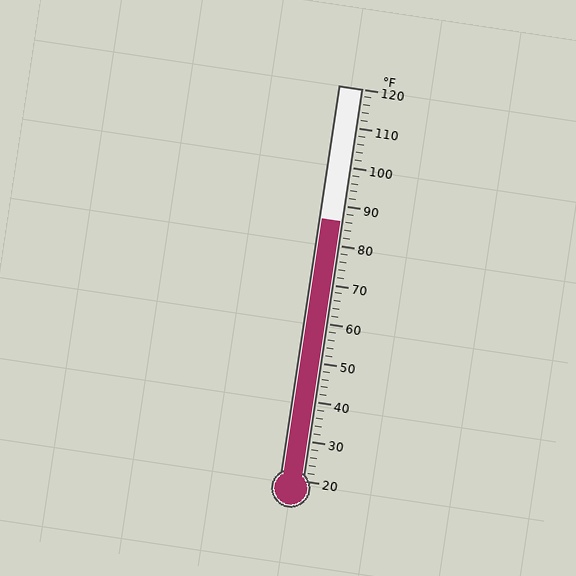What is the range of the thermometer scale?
The thermometer scale ranges from 20°F to 120°F.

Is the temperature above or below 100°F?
The temperature is below 100°F.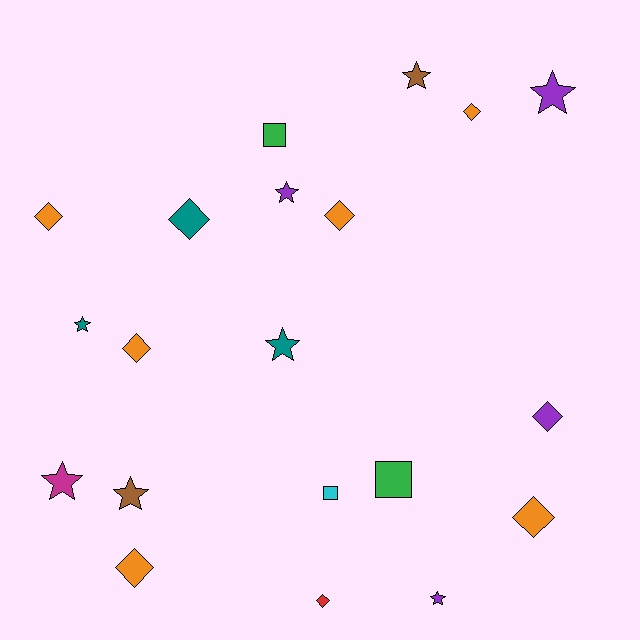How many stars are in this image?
There are 8 stars.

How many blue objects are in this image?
There are no blue objects.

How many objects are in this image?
There are 20 objects.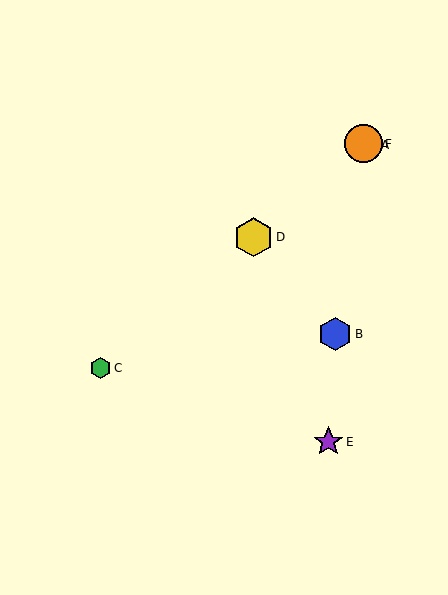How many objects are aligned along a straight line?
4 objects (A, C, D, F) are aligned along a straight line.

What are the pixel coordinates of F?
Object F is at (364, 144).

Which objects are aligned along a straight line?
Objects A, C, D, F are aligned along a straight line.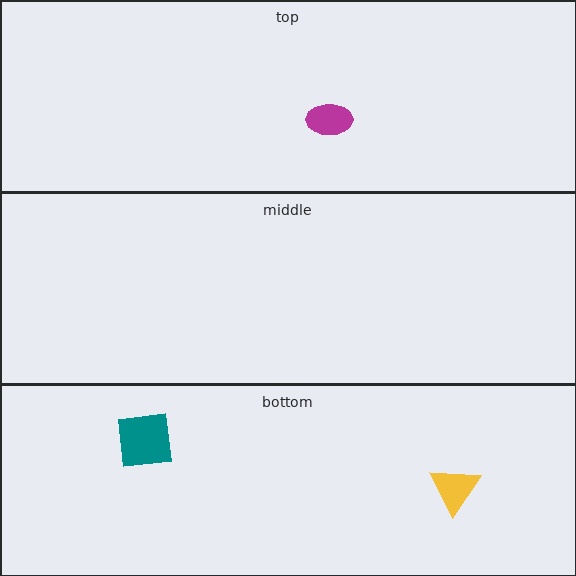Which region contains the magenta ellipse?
The top region.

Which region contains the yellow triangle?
The bottom region.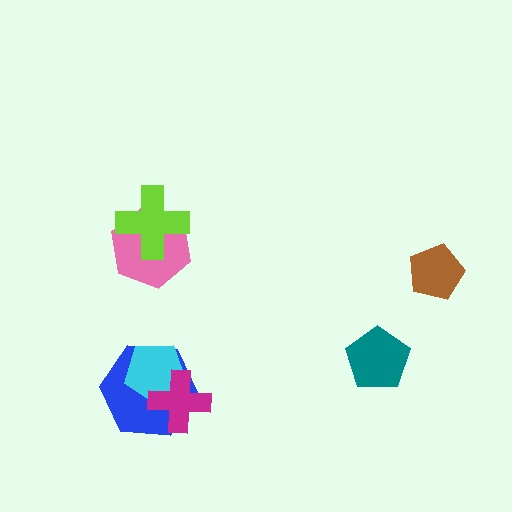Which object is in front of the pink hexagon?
The lime cross is in front of the pink hexagon.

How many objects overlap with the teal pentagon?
0 objects overlap with the teal pentagon.